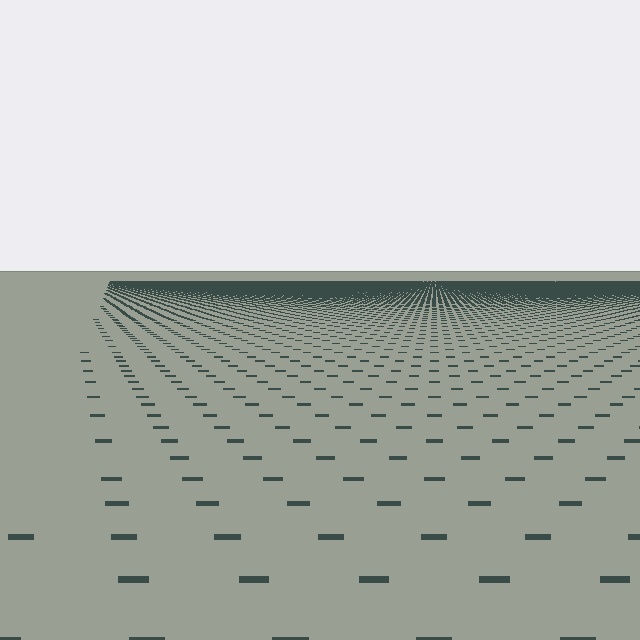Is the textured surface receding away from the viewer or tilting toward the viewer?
The surface is receding away from the viewer. Texture elements get smaller and denser toward the top.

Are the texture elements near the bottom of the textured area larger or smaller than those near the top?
Larger. Near the bottom, elements are closer to the viewer and appear at a bigger on-screen size.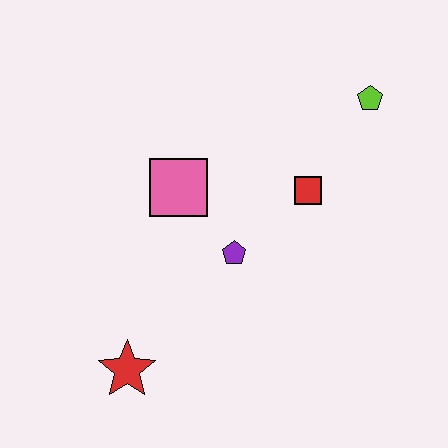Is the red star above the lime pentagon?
No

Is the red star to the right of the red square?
No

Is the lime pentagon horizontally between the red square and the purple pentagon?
No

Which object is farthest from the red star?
The lime pentagon is farthest from the red star.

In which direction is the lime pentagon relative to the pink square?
The lime pentagon is to the right of the pink square.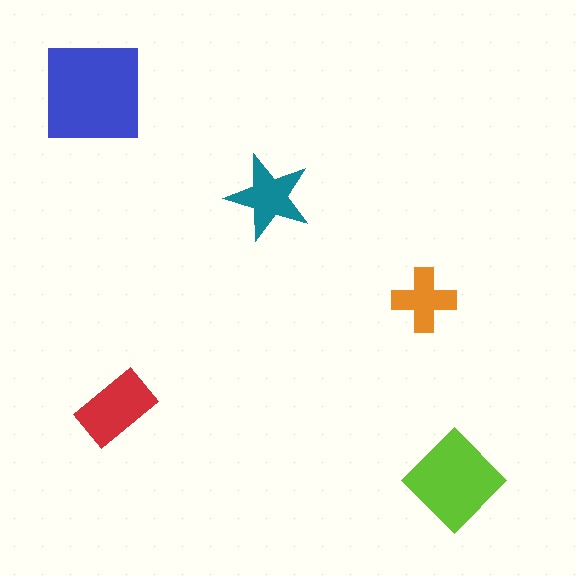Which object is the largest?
The blue square.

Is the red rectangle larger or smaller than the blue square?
Smaller.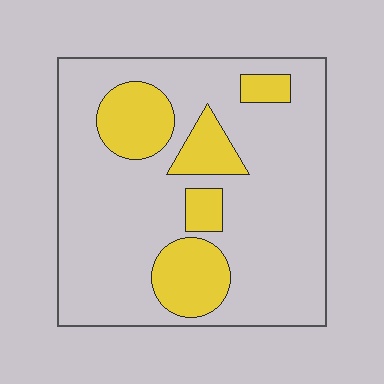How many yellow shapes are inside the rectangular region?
5.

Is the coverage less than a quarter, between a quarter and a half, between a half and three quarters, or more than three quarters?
Less than a quarter.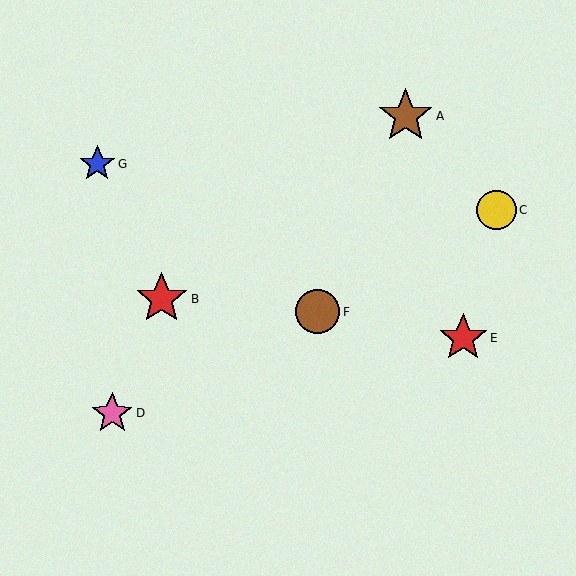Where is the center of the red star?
The center of the red star is at (162, 299).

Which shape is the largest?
The brown star (labeled A) is the largest.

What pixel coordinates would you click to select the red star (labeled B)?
Click at (162, 299) to select the red star B.